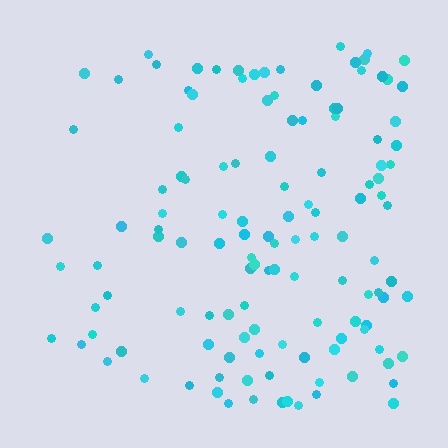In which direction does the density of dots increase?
From left to right, with the right side densest.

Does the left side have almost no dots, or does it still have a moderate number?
Still a moderate number, just noticeably fewer than the right.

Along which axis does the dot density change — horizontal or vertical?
Horizontal.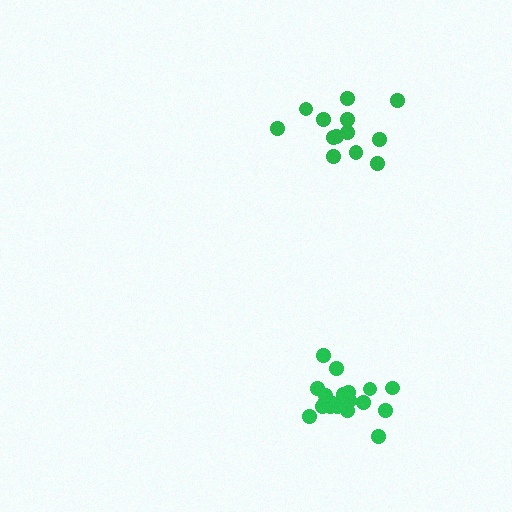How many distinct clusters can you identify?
There are 2 distinct clusters.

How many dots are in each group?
Group 1: 13 dots, Group 2: 19 dots (32 total).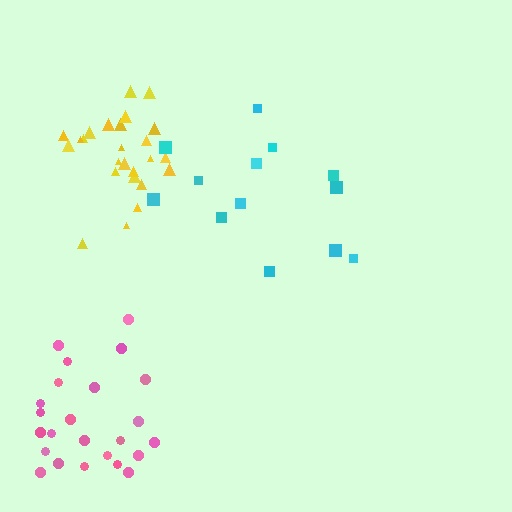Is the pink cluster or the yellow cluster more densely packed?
Yellow.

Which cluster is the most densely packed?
Yellow.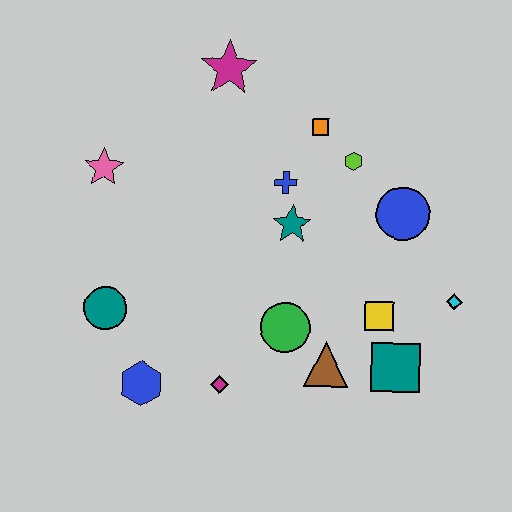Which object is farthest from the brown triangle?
The magenta star is farthest from the brown triangle.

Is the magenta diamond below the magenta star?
Yes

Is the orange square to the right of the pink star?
Yes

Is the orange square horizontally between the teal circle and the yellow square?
Yes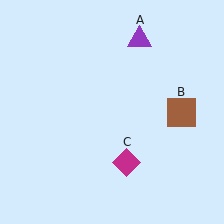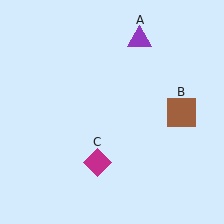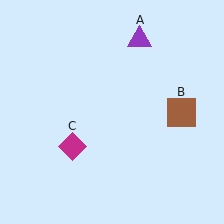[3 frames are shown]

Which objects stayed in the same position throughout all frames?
Purple triangle (object A) and brown square (object B) remained stationary.